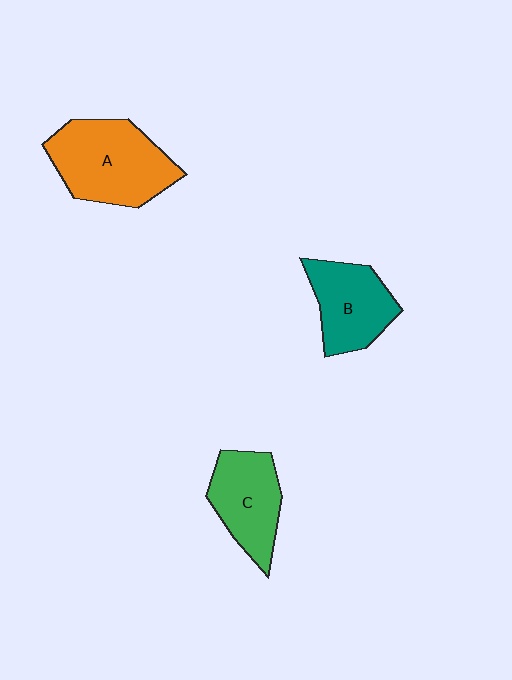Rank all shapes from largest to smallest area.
From largest to smallest: A (orange), C (green), B (teal).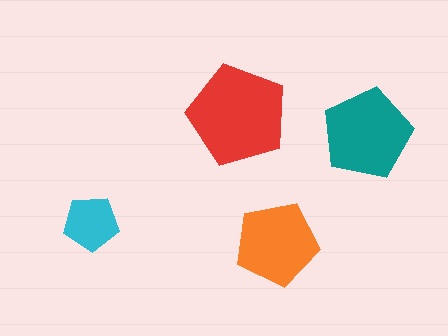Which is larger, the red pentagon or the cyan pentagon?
The red one.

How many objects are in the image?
There are 4 objects in the image.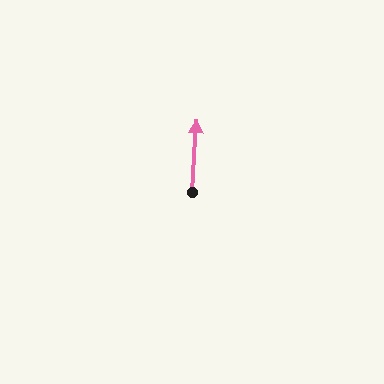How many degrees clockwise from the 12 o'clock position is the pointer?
Approximately 4 degrees.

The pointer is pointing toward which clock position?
Roughly 12 o'clock.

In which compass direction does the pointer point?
North.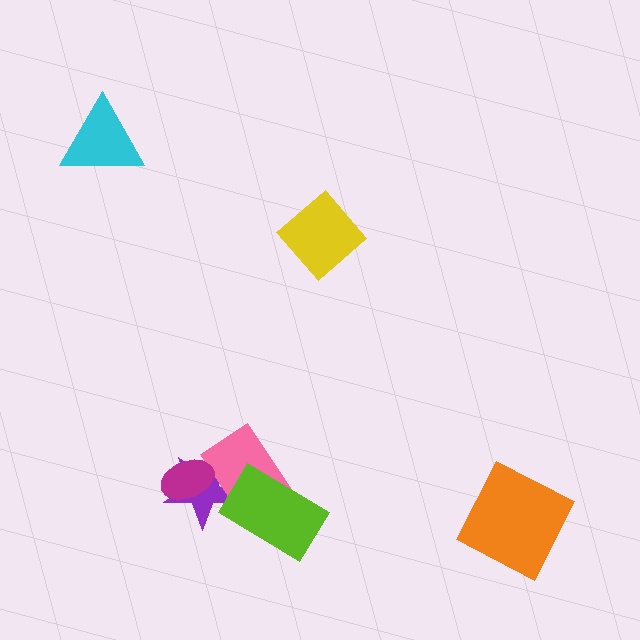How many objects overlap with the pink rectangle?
3 objects overlap with the pink rectangle.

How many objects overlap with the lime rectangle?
2 objects overlap with the lime rectangle.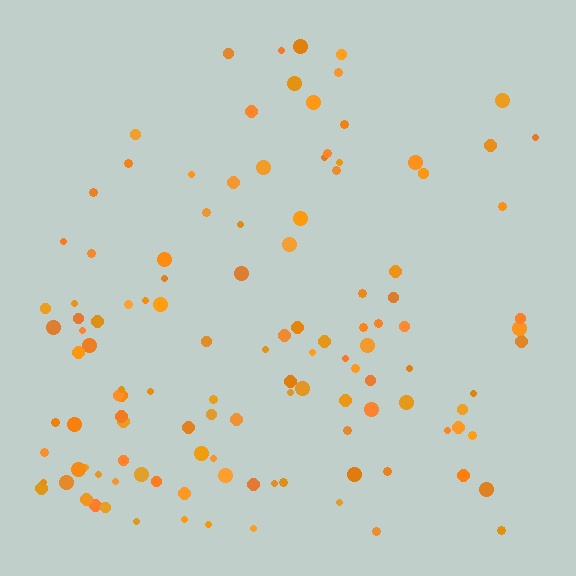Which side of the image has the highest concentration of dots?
The bottom.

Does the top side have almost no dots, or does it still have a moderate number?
Still a moderate number, just noticeably fewer than the bottom.